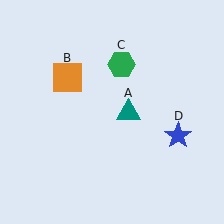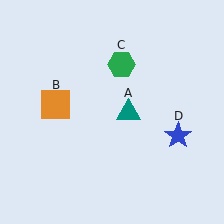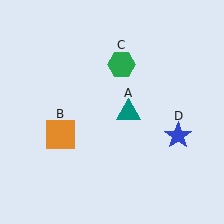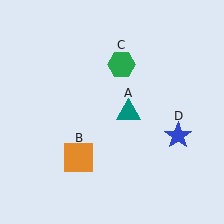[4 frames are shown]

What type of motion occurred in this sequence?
The orange square (object B) rotated counterclockwise around the center of the scene.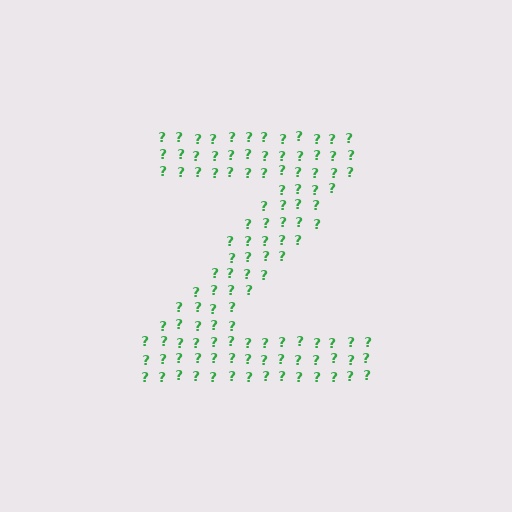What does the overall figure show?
The overall figure shows the letter Z.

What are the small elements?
The small elements are question marks.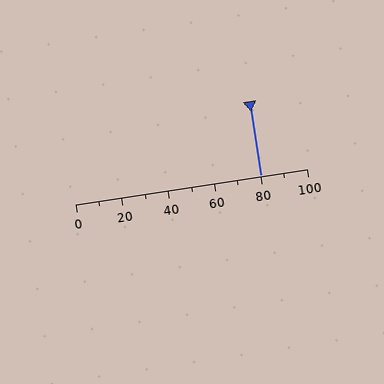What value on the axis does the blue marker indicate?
The marker indicates approximately 80.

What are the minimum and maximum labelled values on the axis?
The axis runs from 0 to 100.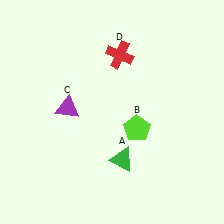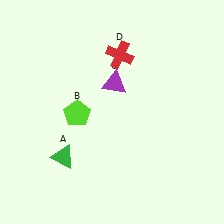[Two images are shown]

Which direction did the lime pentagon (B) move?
The lime pentagon (B) moved left.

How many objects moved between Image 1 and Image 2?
3 objects moved between the two images.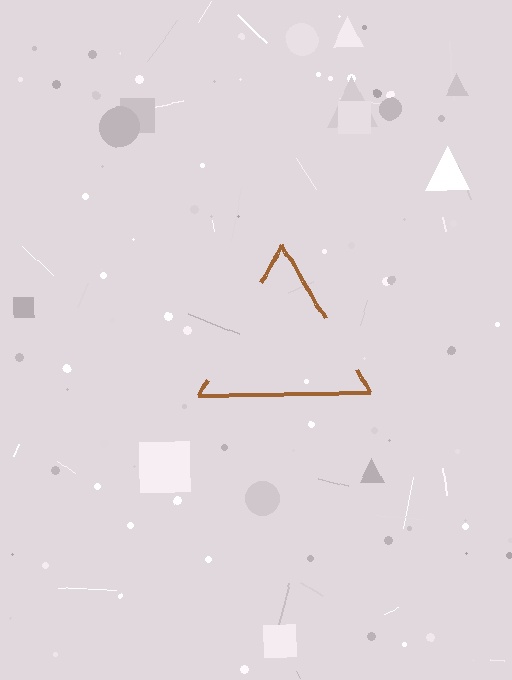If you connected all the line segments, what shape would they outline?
They would outline a triangle.